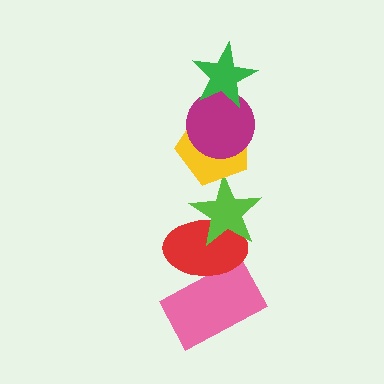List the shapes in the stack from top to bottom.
From top to bottom: the green star, the magenta circle, the yellow pentagon, the lime star, the red ellipse, the pink rectangle.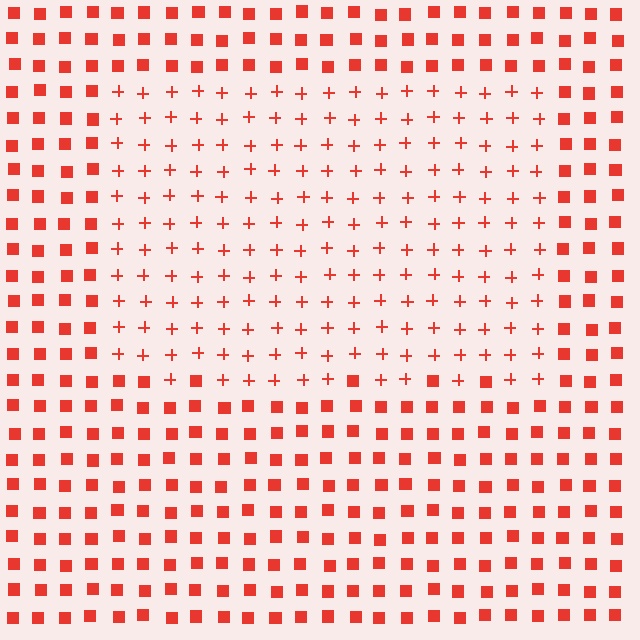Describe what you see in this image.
The image is filled with small red elements arranged in a uniform grid. A rectangle-shaped region contains plus signs, while the surrounding area contains squares. The boundary is defined purely by the change in element shape.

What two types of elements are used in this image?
The image uses plus signs inside the rectangle region and squares outside it.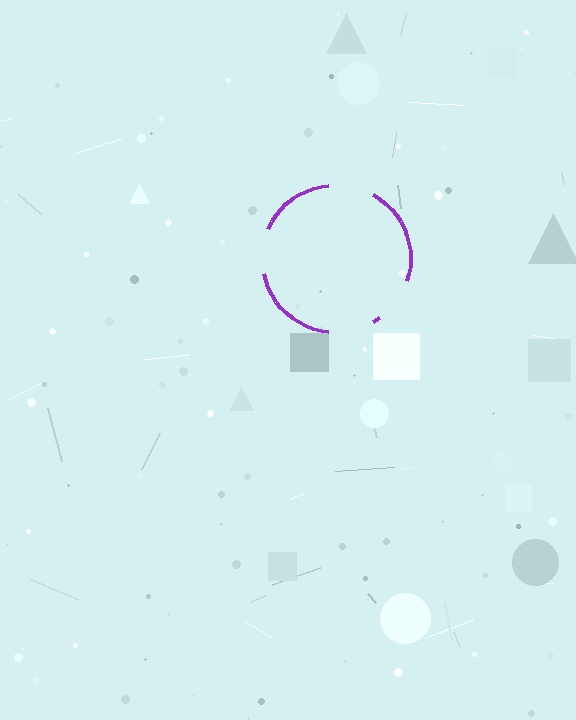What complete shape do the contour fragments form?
The contour fragments form a circle.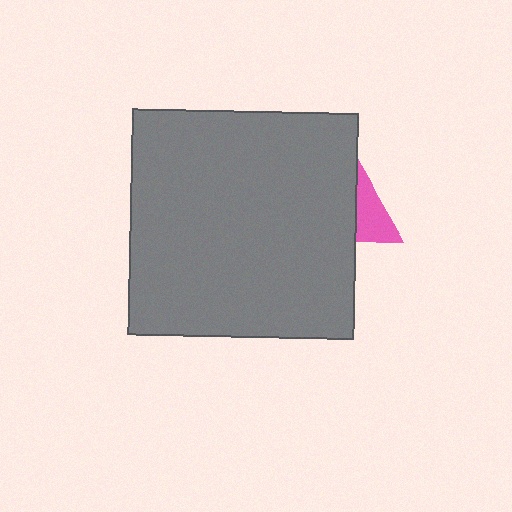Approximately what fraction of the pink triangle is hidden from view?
Roughly 67% of the pink triangle is hidden behind the gray square.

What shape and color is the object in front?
The object in front is a gray square.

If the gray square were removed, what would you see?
You would see the complete pink triangle.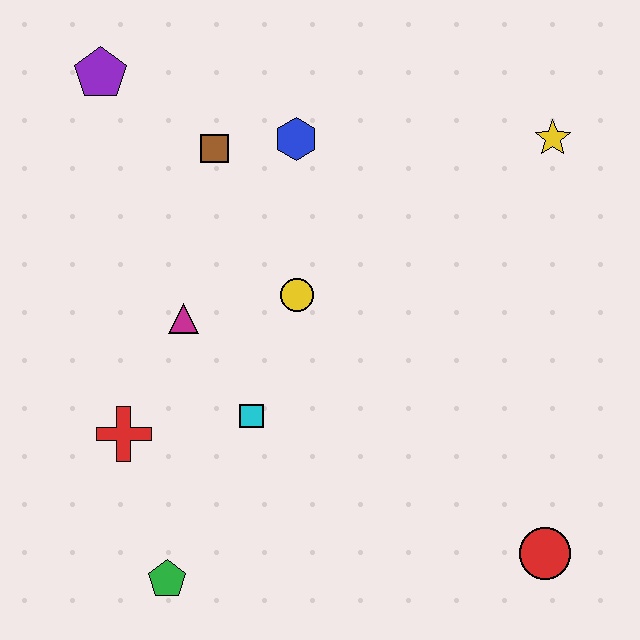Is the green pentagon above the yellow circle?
No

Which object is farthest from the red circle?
The purple pentagon is farthest from the red circle.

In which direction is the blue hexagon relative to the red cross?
The blue hexagon is above the red cross.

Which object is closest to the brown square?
The blue hexagon is closest to the brown square.